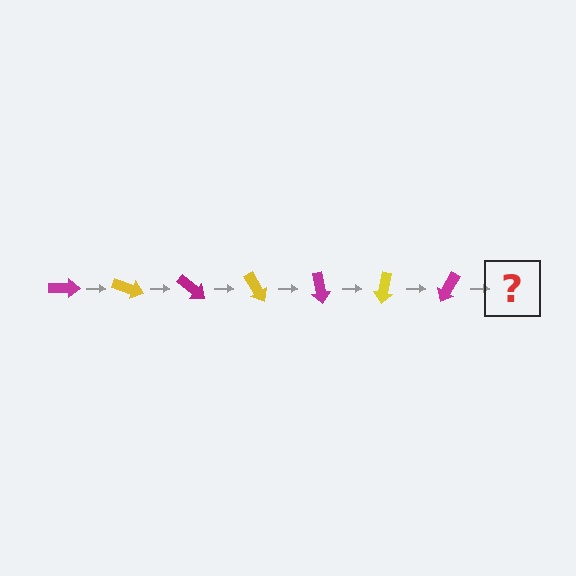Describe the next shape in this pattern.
It should be a yellow arrow, rotated 140 degrees from the start.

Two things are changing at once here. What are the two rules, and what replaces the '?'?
The two rules are that it rotates 20 degrees each step and the color cycles through magenta and yellow. The '?' should be a yellow arrow, rotated 140 degrees from the start.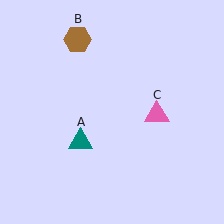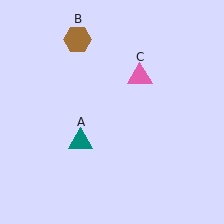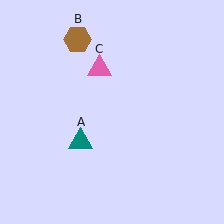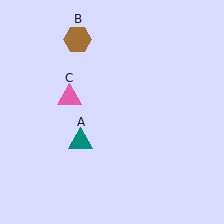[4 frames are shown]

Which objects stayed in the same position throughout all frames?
Teal triangle (object A) and brown hexagon (object B) remained stationary.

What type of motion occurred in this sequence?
The pink triangle (object C) rotated counterclockwise around the center of the scene.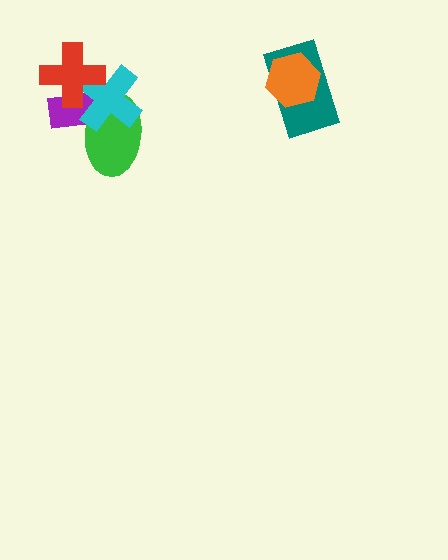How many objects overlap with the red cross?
2 objects overlap with the red cross.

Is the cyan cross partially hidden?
Yes, it is partially covered by another shape.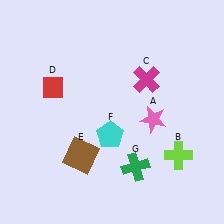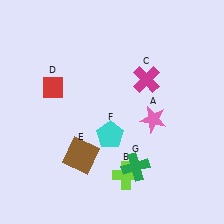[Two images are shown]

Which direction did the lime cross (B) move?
The lime cross (B) moved left.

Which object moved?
The lime cross (B) moved left.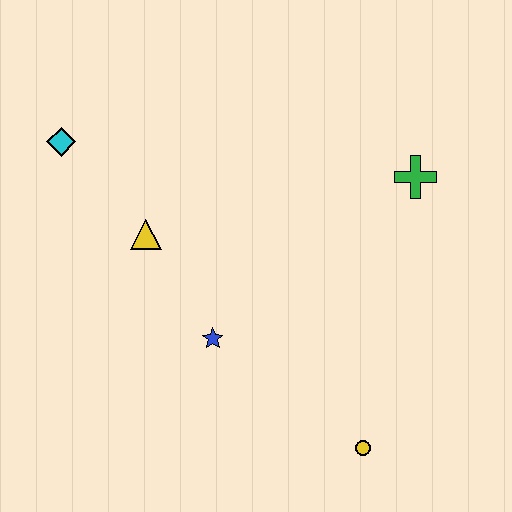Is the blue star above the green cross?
No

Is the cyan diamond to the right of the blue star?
No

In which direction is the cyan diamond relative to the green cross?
The cyan diamond is to the left of the green cross.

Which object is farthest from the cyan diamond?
The yellow circle is farthest from the cyan diamond.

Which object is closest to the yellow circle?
The blue star is closest to the yellow circle.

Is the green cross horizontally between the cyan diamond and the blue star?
No